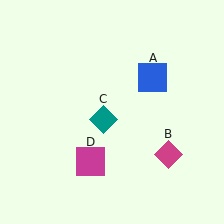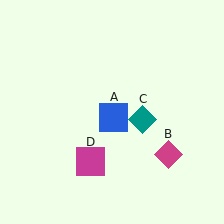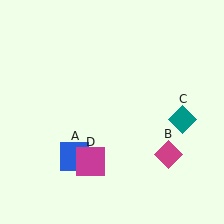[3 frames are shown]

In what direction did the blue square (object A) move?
The blue square (object A) moved down and to the left.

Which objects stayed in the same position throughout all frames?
Magenta diamond (object B) and magenta square (object D) remained stationary.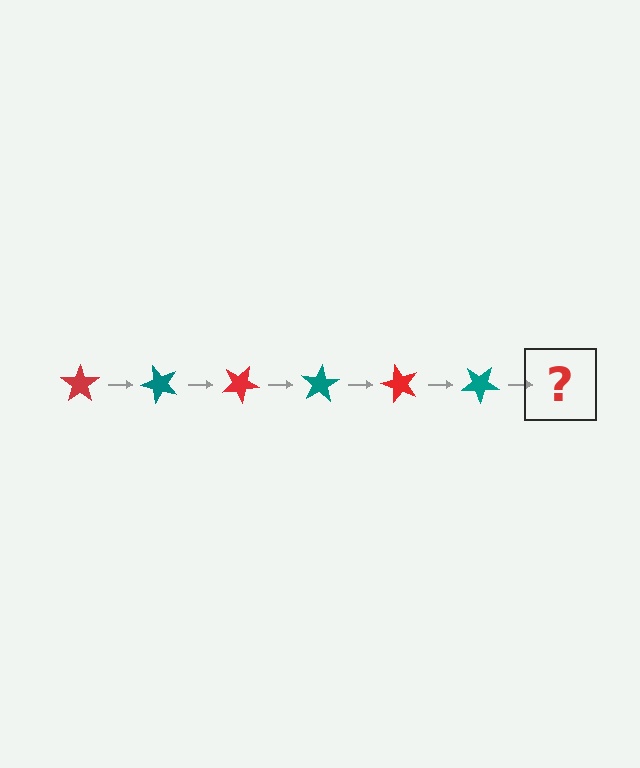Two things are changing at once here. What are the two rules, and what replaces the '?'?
The two rules are that it rotates 50 degrees each step and the color cycles through red and teal. The '?' should be a red star, rotated 300 degrees from the start.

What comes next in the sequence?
The next element should be a red star, rotated 300 degrees from the start.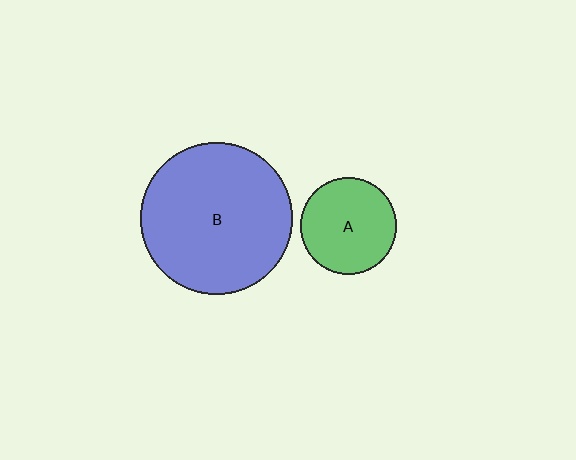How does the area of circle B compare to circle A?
Approximately 2.5 times.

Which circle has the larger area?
Circle B (blue).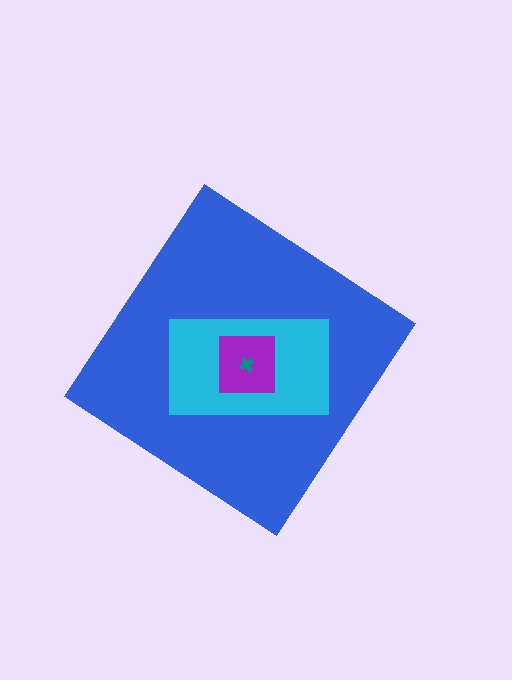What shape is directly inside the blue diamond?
The cyan rectangle.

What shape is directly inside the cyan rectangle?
The purple square.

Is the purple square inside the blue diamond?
Yes.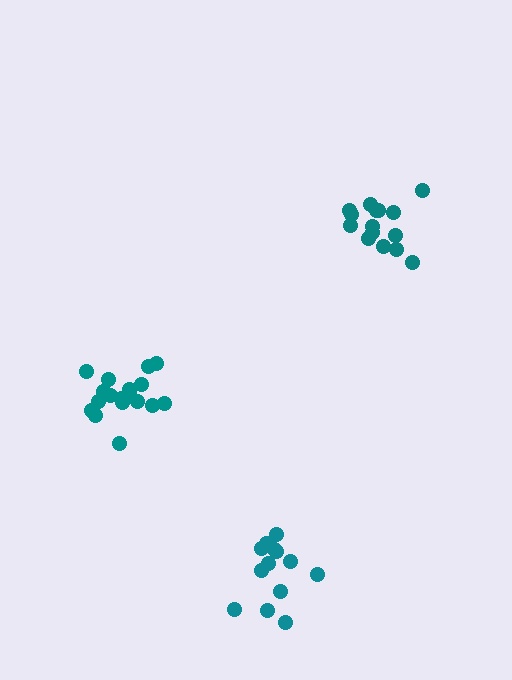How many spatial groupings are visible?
There are 3 spatial groupings.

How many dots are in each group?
Group 1: 13 dots, Group 2: 15 dots, Group 3: 18 dots (46 total).